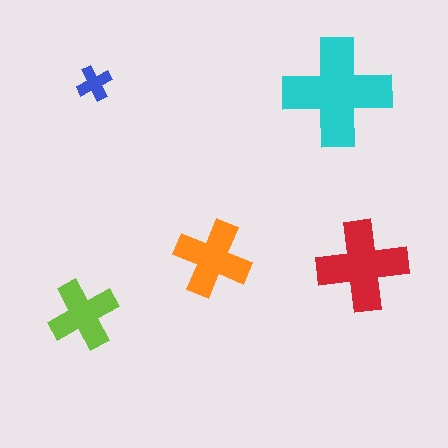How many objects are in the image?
There are 5 objects in the image.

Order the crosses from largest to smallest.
the cyan one, the red one, the orange one, the lime one, the blue one.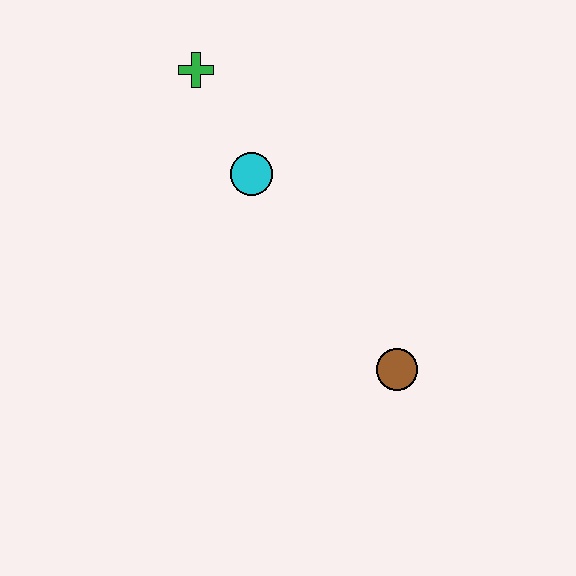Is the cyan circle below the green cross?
Yes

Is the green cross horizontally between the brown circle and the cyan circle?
No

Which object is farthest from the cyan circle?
The brown circle is farthest from the cyan circle.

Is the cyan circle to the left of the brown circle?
Yes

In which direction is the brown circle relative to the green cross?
The brown circle is below the green cross.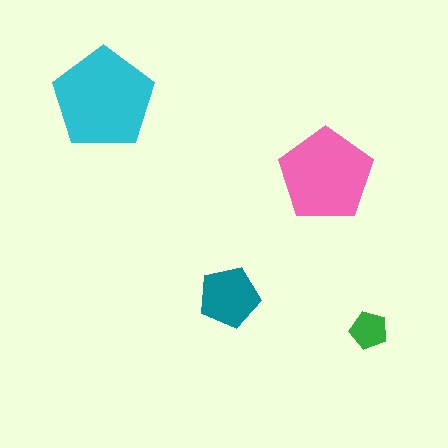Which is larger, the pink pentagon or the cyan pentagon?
The cyan one.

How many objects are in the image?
There are 4 objects in the image.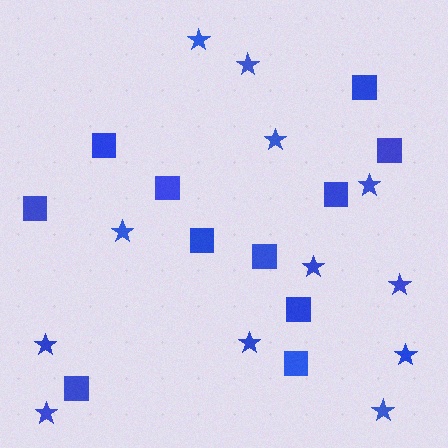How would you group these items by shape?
There are 2 groups: one group of stars (12) and one group of squares (11).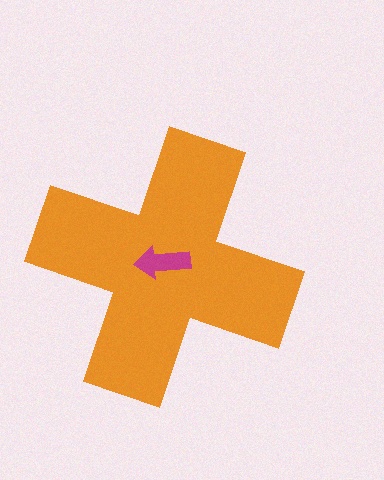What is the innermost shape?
The magenta arrow.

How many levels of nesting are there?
2.